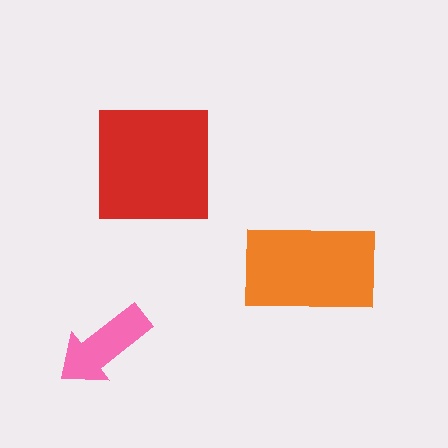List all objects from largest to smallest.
The red square, the orange rectangle, the pink arrow.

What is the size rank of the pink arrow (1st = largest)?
3rd.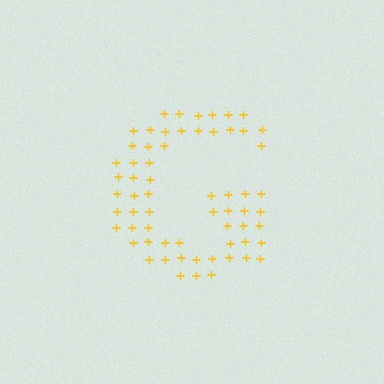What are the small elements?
The small elements are plus signs.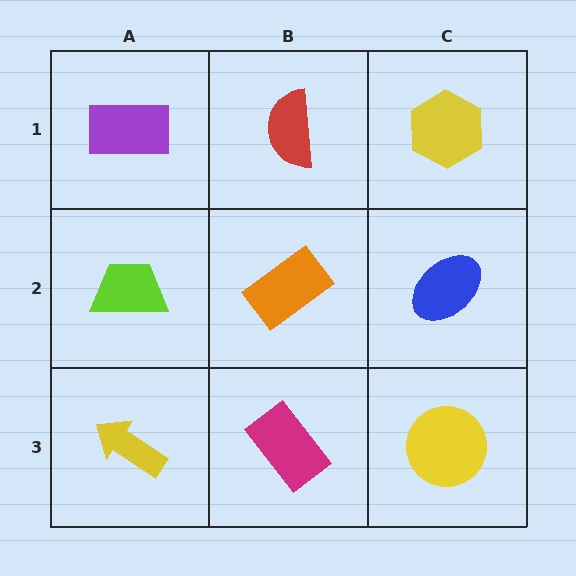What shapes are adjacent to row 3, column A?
A lime trapezoid (row 2, column A), a magenta rectangle (row 3, column B).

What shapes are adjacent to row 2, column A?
A purple rectangle (row 1, column A), a yellow arrow (row 3, column A), an orange rectangle (row 2, column B).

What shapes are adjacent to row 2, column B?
A red semicircle (row 1, column B), a magenta rectangle (row 3, column B), a lime trapezoid (row 2, column A), a blue ellipse (row 2, column C).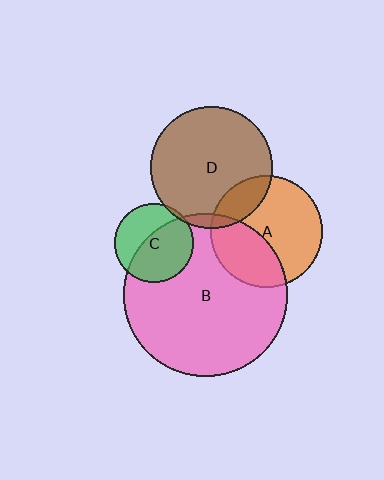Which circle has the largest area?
Circle B (pink).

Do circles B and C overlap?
Yes.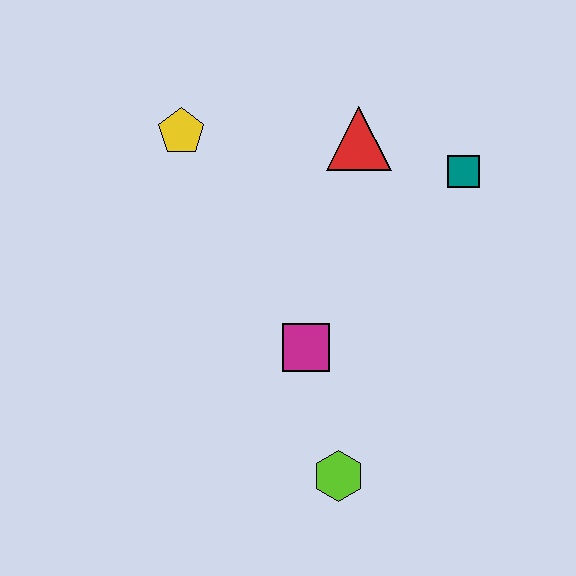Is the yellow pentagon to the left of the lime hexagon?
Yes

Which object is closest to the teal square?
The red triangle is closest to the teal square.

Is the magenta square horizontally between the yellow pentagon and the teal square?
Yes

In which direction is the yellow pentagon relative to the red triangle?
The yellow pentagon is to the left of the red triangle.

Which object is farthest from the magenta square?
The yellow pentagon is farthest from the magenta square.